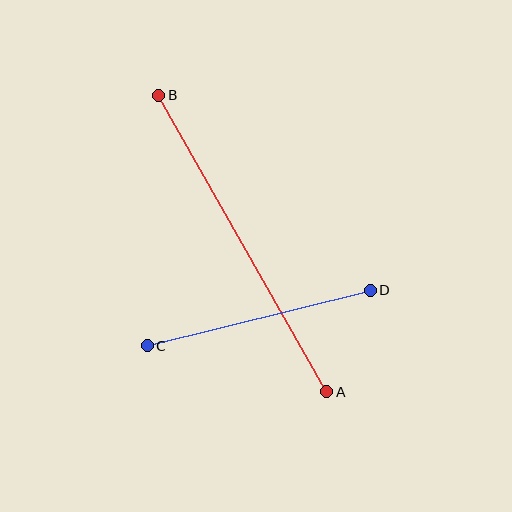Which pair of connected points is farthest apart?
Points A and B are farthest apart.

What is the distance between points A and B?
The distance is approximately 341 pixels.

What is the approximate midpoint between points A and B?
The midpoint is at approximately (243, 244) pixels.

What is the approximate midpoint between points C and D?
The midpoint is at approximately (259, 318) pixels.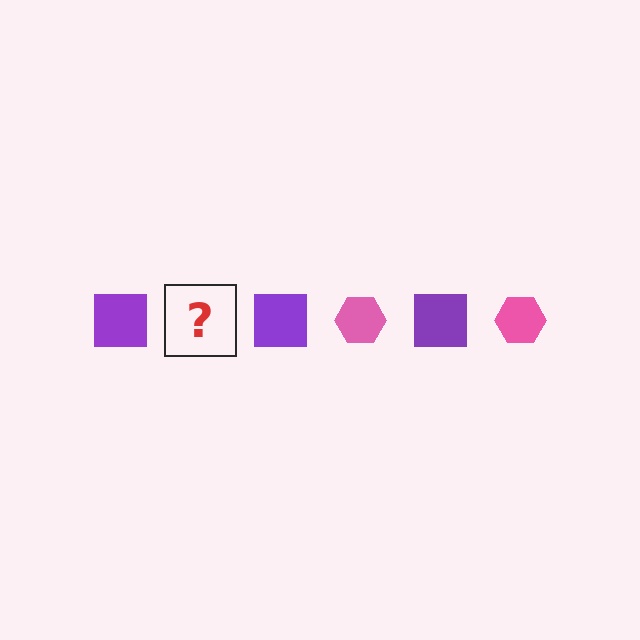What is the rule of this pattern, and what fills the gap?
The rule is that the pattern alternates between purple square and pink hexagon. The gap should be filled with a pink hexagon.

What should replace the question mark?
The question mark should be replaced with a pink hexagon.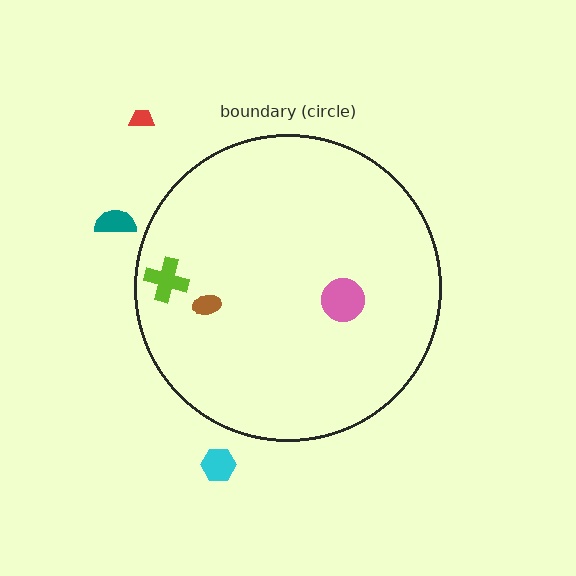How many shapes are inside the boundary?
3 inside, 3 outside.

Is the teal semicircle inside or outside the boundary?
Outside.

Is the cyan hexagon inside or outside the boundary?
Outside.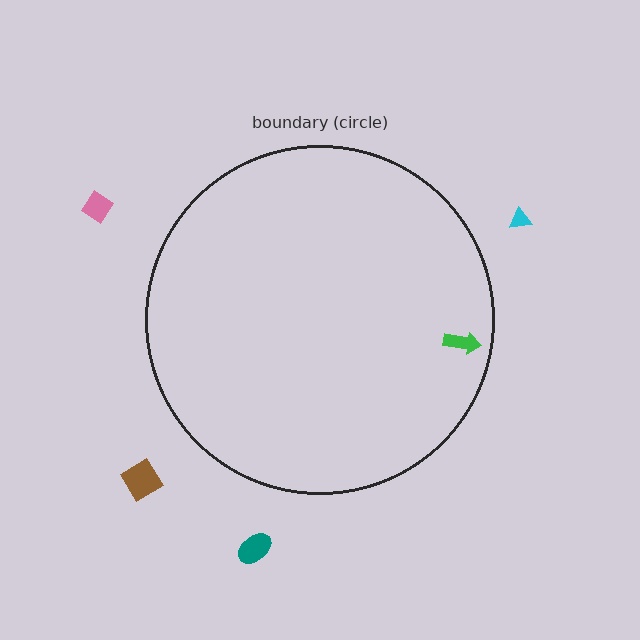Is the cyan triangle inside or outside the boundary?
Outside.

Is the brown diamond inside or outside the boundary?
Outside.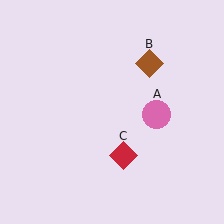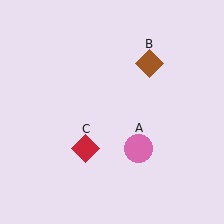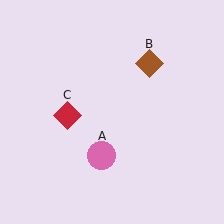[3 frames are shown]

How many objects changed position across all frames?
2 objects changed position: pink circle (object A), red diamond (object C).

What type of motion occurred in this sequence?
The pink circle (object A), red diamond (object C) rotated clockwise around the center of the scene.